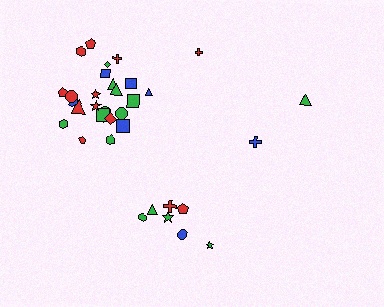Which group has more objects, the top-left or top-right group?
The top-left group.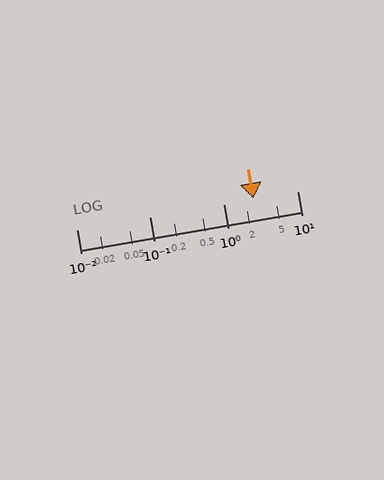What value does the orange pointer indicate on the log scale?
The pointer indicates approximately 2.5.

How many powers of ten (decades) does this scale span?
The scale spans 3 decades, from 0.01 to 10.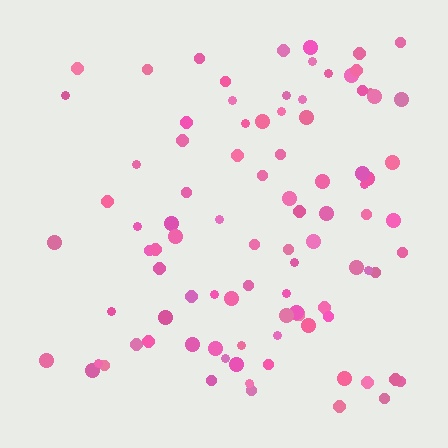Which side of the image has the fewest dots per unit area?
The left.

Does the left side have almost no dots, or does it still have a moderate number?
Still a moderate number, just noticeably fewer than the right.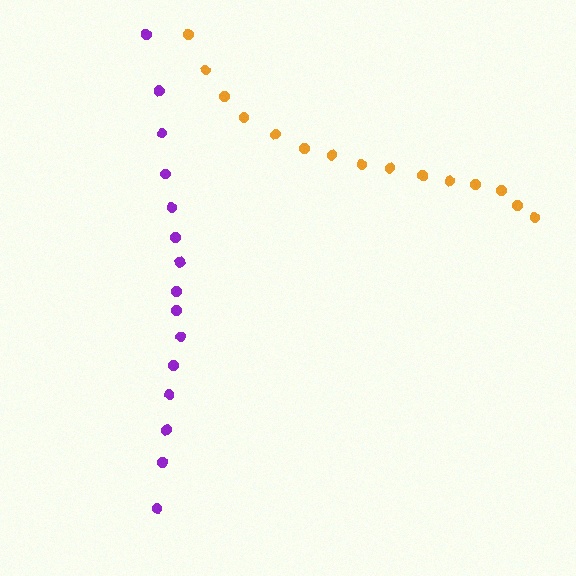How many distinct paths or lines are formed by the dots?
There are 2 distinct paths.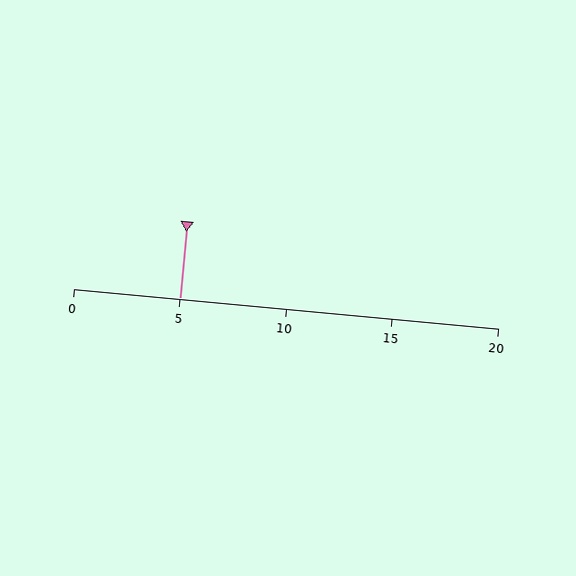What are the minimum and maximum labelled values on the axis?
The axis runs from 0 to 20.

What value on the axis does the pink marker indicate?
The marker indicates approximately 5.